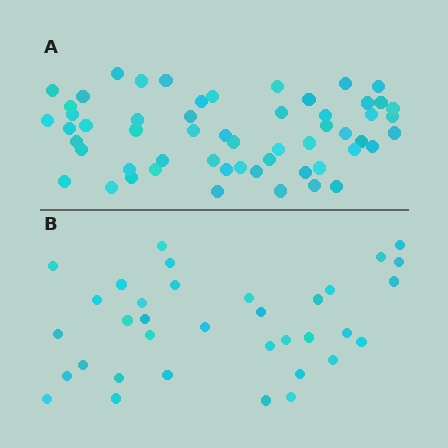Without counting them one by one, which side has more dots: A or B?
Region A (the top region) has more dots.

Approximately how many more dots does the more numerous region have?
Region A has approximately 20 more dots than region B.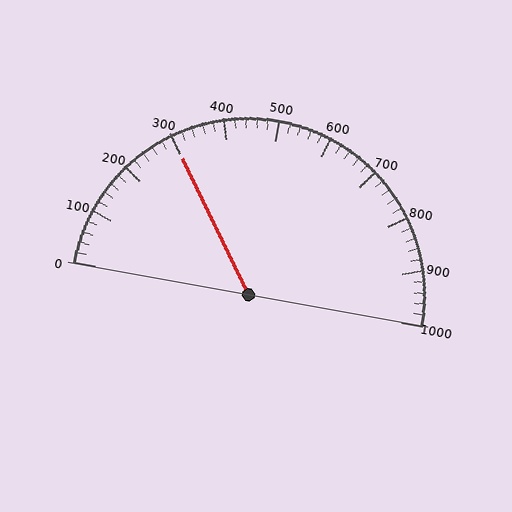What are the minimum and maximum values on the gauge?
The gauge ranges from 0 to 1000.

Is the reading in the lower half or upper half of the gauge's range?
The reading is in the lower half of the range (0 to 1000).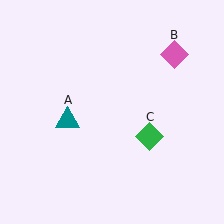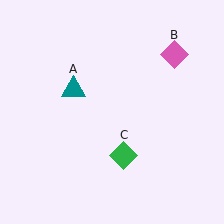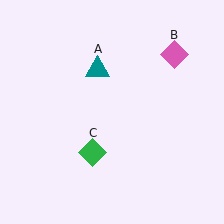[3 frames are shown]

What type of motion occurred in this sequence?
The teal triangle (object A), green diamond (object C) rotated clockwise around the center of the scene.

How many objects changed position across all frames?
2 objects changed position: teal triangle (object A), green diamond (object C).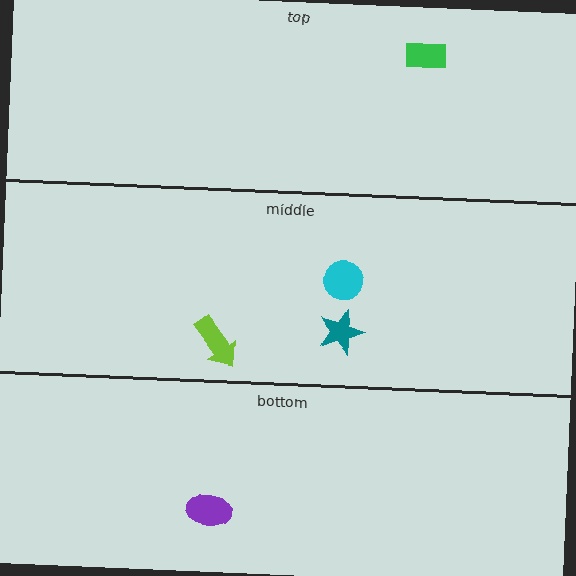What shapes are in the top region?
The green rectangle.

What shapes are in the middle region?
The teal star, the cyan circle, the lime arrow.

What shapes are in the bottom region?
The purple ellipse.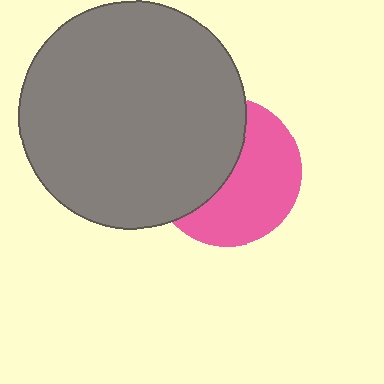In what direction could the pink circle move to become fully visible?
The pink circle could move right. That would shift it out from behind the gray circle entirely.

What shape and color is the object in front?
The object in front is a gray circle.